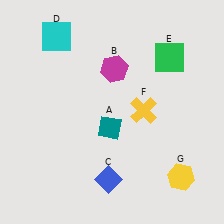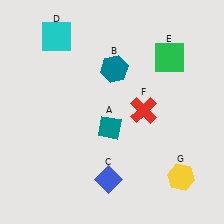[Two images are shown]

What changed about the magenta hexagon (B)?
In Image 1, B is magenta. In Image 2, it changed to teal.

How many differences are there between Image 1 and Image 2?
There are 2 differences between the two images.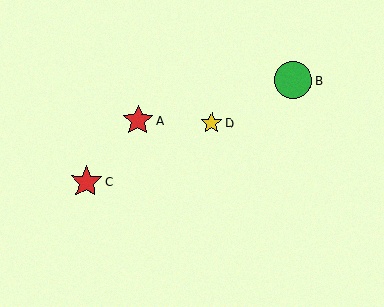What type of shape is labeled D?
Shape D is a yellow star.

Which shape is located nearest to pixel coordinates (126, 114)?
The red star (labeled A) at (138, 121) is nearest to that location.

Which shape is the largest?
The green circle (labeled B) is the largest.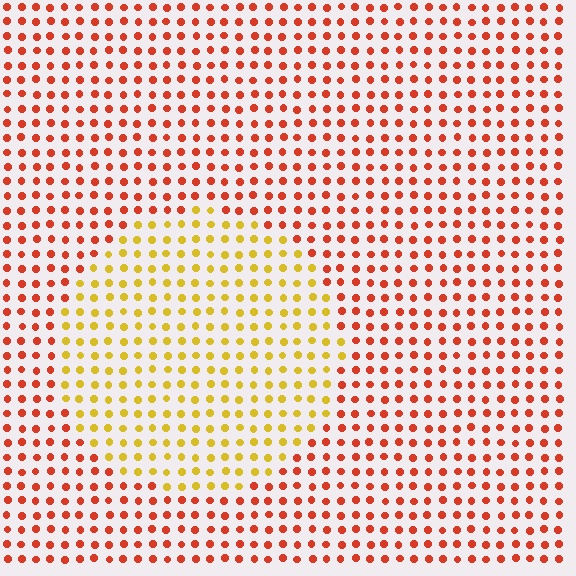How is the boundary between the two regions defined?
The boundary is defined purely by a slight shift in hue (about 45 degrees). Spacing, size, and orientation are identical on both sides.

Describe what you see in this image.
The image is filled with small red elements in a uniform arrangement. A circle-shaped region is visible where the elements are tinted to a slightly different hue, forming a subtle color boundary.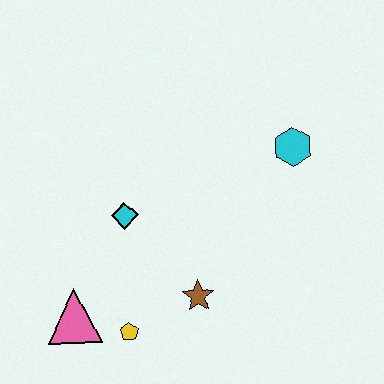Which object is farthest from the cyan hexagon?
The pink triangle is farthest from the cyan hexagon.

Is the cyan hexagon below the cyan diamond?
No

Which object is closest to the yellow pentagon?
The pink triangle is closest to the yellow pentagon.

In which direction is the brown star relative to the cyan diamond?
The brown star is below the cyan diamond.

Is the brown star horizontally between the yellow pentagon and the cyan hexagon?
Yes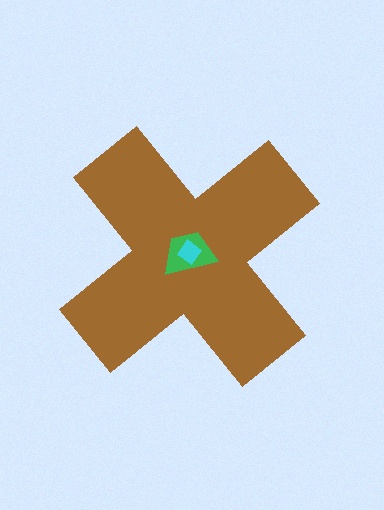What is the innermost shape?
The cyan diamond.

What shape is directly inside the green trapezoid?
The cyan diamond.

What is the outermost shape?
The brown cross.